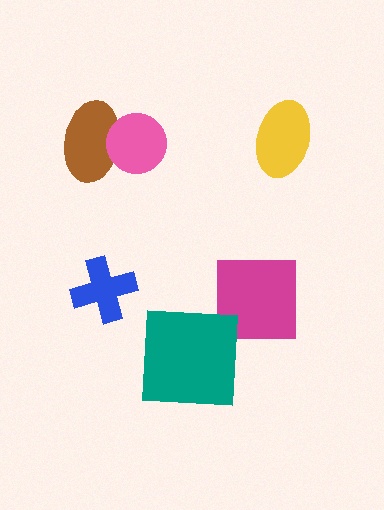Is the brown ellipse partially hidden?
Yes, it is partially covered by another shape.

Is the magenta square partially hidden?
No, no other shape covers it.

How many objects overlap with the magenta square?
0 objects overlap with the magenta square.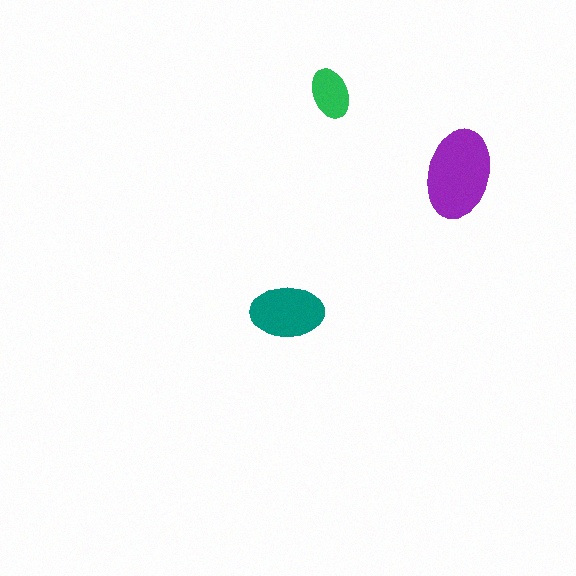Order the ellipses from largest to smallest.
the purple one, the teal one, the green one.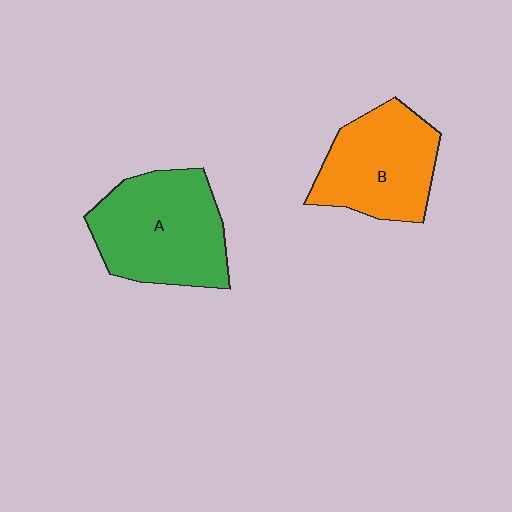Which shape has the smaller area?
Shape B (orange).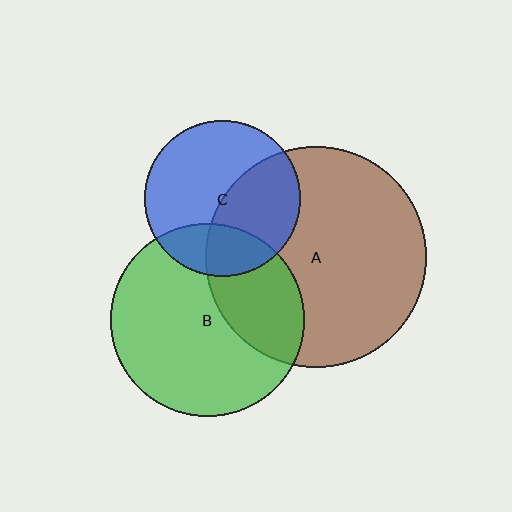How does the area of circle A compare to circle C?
Approximately 2.0 times.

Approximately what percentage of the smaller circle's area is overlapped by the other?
Approximately 30%.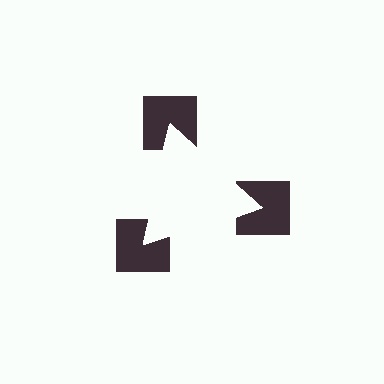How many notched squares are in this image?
There are 3 — one at each vertex of the illusory triangle.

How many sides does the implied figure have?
3 sides.